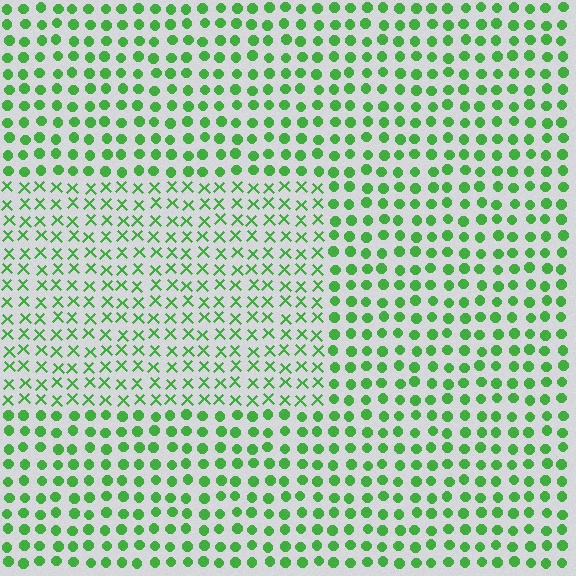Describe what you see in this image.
The image is filled with small green elements arranged in a uniform grid. A rectangle-shaped region contains X marks, while the surrounding area contains circles. The boundary is defined purely by the change in element shape.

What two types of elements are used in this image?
The image uses X marks inside the rectangle region and circles outside it.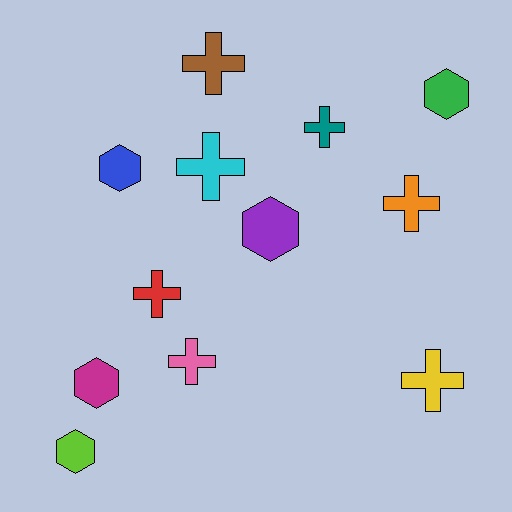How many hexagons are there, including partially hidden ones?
There are 5 hexagons.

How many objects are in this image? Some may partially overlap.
There are 12 objects.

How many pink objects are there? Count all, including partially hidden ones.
There is 1 pink object.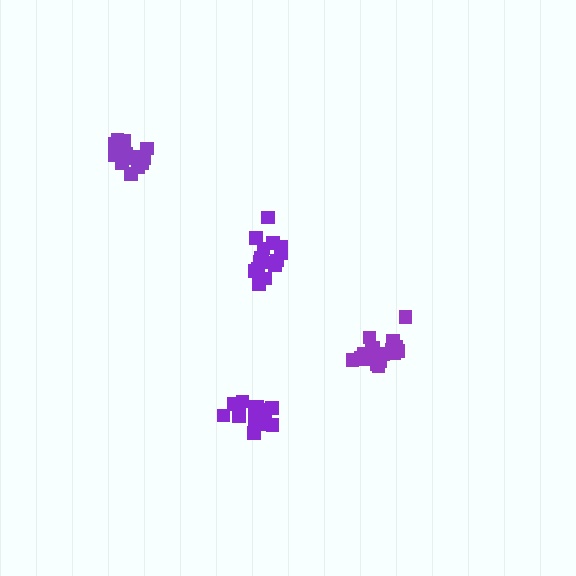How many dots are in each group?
Group 1: 19 dots, Group 2: 17 dots, Group 3: 16 dots, Group 4: 18 dots (70 total).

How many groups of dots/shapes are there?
There are 4 groups.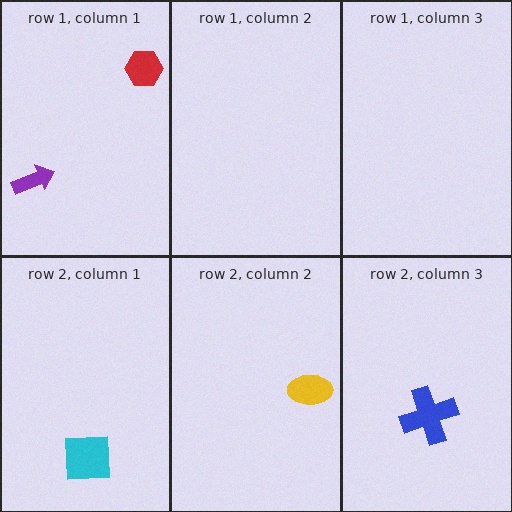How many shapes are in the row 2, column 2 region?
1.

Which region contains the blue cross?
The row 2, column 3 region.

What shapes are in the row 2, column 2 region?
The yellow ellipse.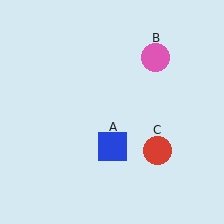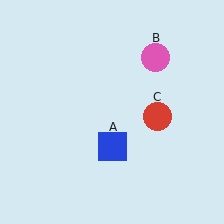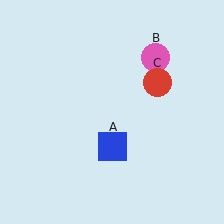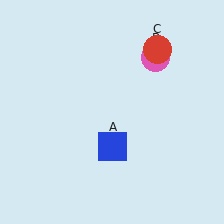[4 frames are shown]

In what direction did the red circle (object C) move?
The red circle (object C) moved up.